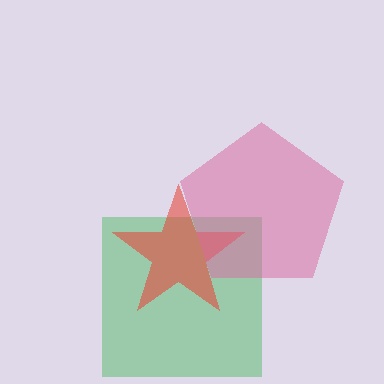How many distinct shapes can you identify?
There are 3 distinct shapes: a green square, a red star, a pink pentagon.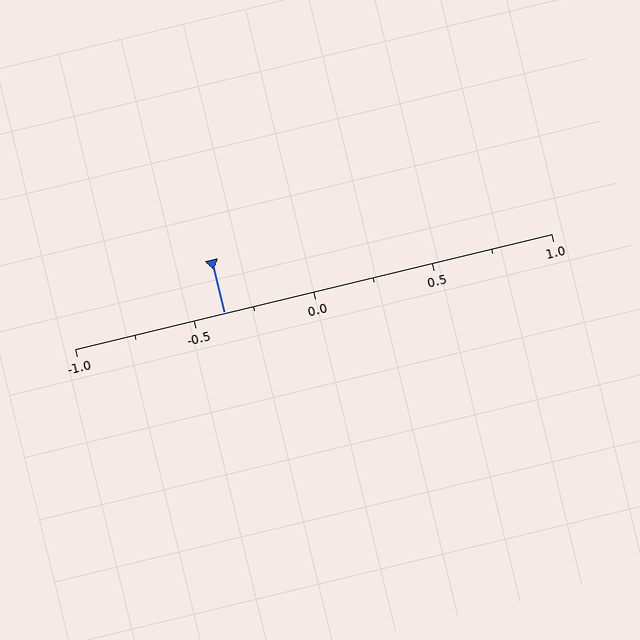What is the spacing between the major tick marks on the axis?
The major ticks are spaced 0.5 apart.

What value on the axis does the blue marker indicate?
The marker indicates approximately -0.38.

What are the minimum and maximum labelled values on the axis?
The axis runs from -1.0 to 1.0.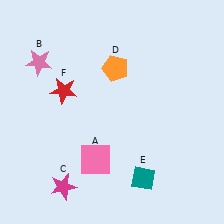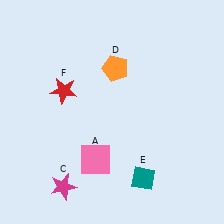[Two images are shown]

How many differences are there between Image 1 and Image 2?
There is 1 difference between the two images.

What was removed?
The pink star (B) was removed in Image 2.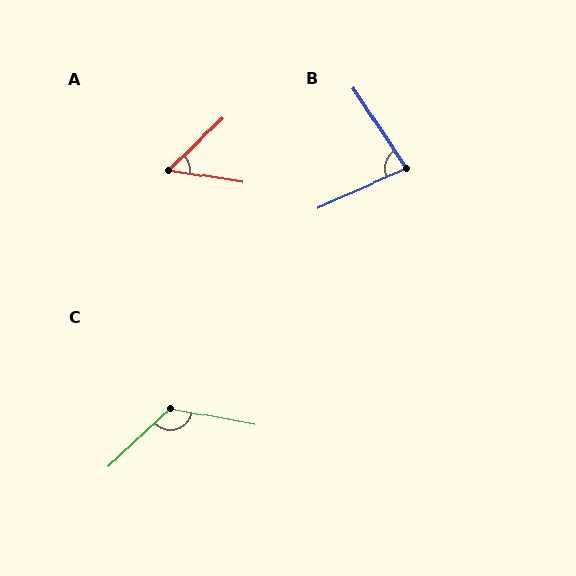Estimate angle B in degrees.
Approximately 80 degrees.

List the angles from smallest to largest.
A (53°), B (80°), C (126°).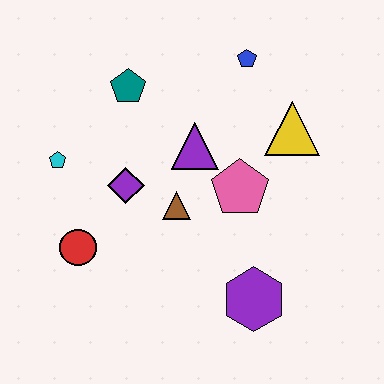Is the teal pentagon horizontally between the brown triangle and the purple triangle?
No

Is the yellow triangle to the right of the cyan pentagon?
Yes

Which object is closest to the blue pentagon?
The yellow triangle is closest to the blue pentagon.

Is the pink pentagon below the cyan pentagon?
Yes